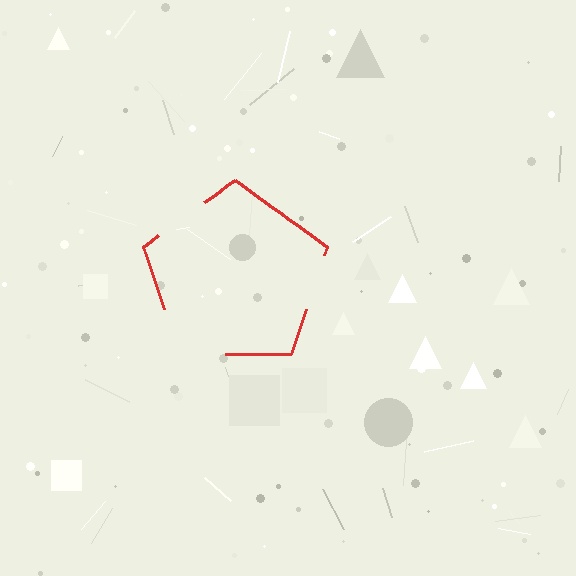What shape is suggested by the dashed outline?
The dashed outline suggests a pentagon.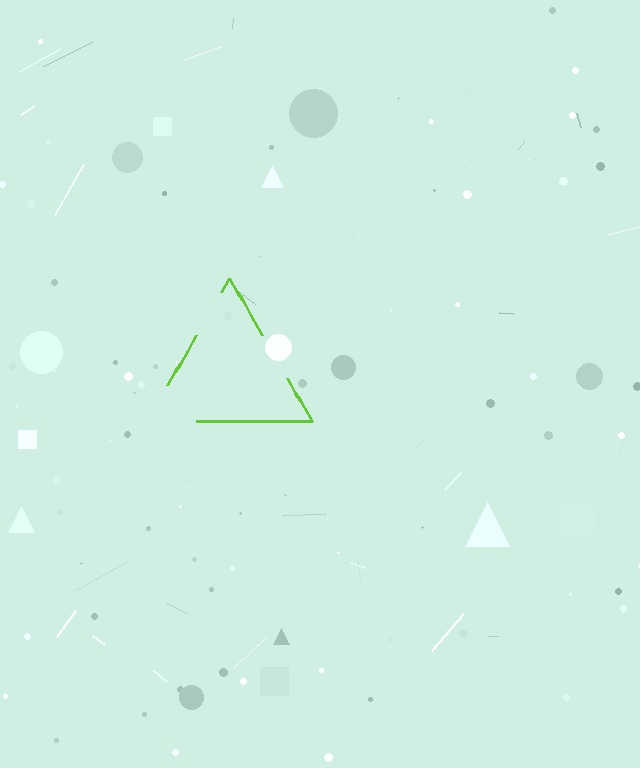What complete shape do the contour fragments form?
The contour fragments form a triangle.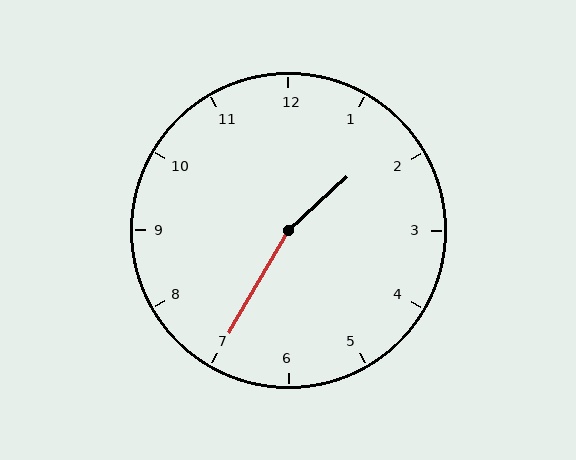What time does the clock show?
1:35.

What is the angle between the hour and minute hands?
Approximately 162 degrees.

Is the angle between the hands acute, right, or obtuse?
It is obtuse.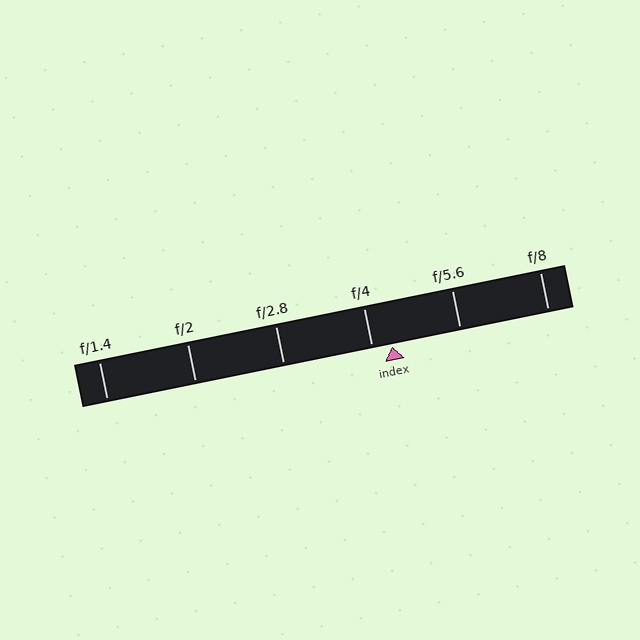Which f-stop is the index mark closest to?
The index mark is closest to f/4.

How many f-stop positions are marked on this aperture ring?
There are 6 f-stop positions marked.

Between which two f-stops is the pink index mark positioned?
The index mark is between f/4 and f/5.6.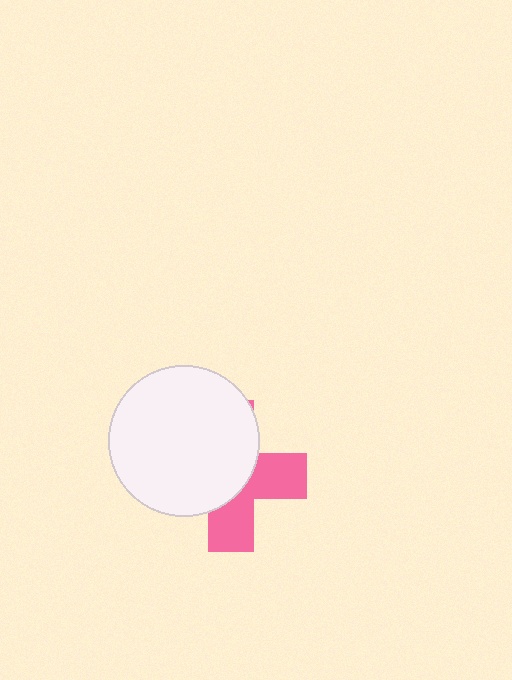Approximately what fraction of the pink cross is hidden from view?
Roughly 59% of the pink cross is hidden behind the white circle.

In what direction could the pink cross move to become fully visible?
The pink cross could move toward the lower-right. That would shift it out from behind the white circle entirely.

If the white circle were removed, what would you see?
You would see the complete pink cross.